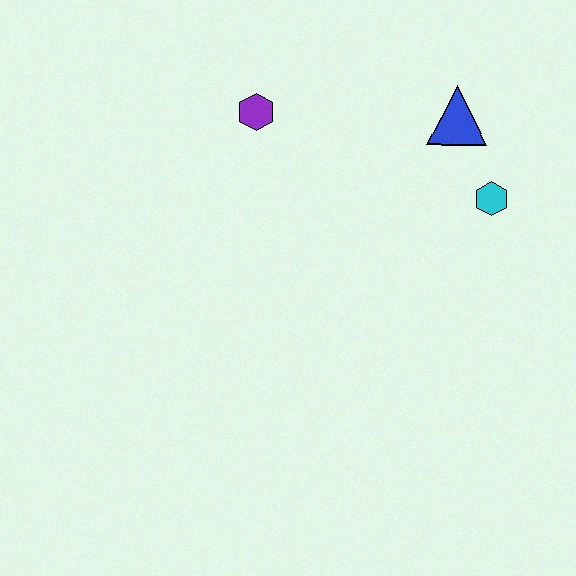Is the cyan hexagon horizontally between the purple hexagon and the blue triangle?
No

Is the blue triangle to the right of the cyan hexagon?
No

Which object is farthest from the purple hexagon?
The cyan hexagon is farthest from the purple hexagon.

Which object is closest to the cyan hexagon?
The blue triangle is closest to the cyan hexagon.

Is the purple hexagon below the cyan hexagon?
No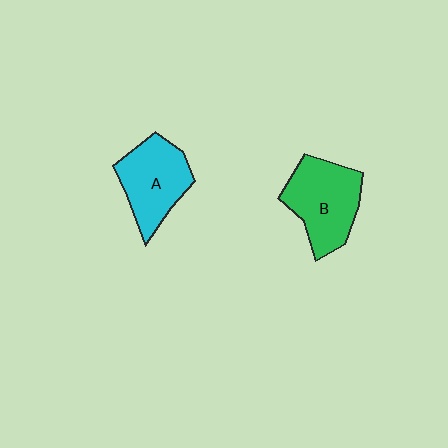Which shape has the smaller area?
Shape A (cyan).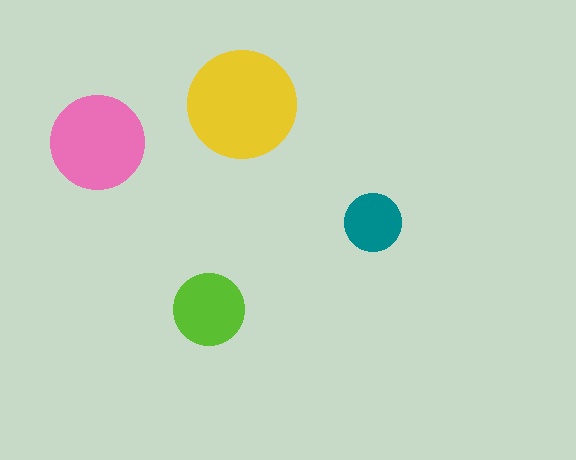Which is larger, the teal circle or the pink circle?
The pink one.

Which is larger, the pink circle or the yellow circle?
The yellow one.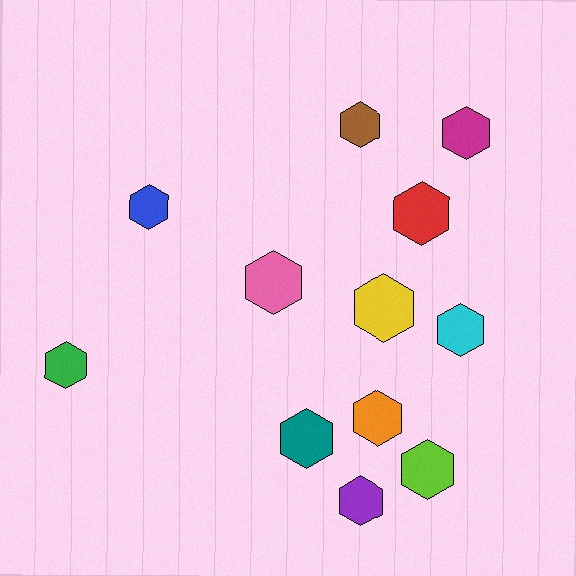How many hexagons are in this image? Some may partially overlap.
There are 12 hexagons.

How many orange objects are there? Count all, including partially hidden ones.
There is 1 orange object.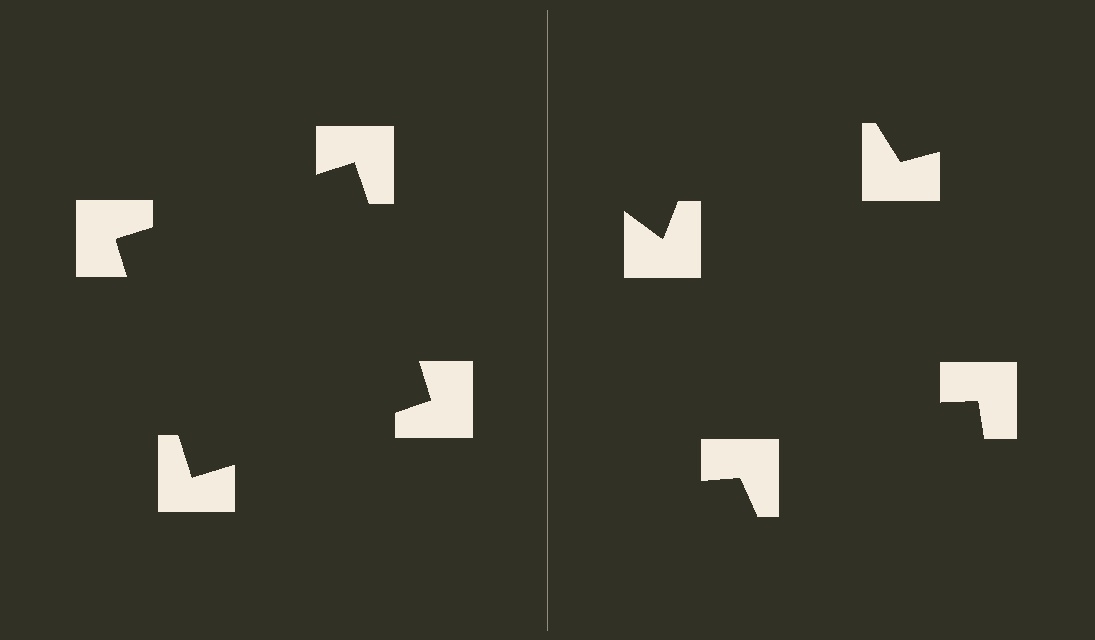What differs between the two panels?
The notched squares are positioned identically on both sides; only the wedge orientations differ. On the left they align to a square; on the right they are misaligned.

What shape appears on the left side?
An illusory square.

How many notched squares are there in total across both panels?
8 — 4 on each side.